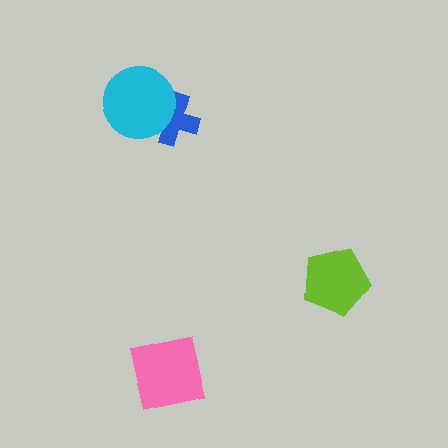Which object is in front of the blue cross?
The cyan circle is in front of the blue cross.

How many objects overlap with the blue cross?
1 object overlaps with the blue cross.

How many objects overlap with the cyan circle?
1 object overlaps with the cyan circle.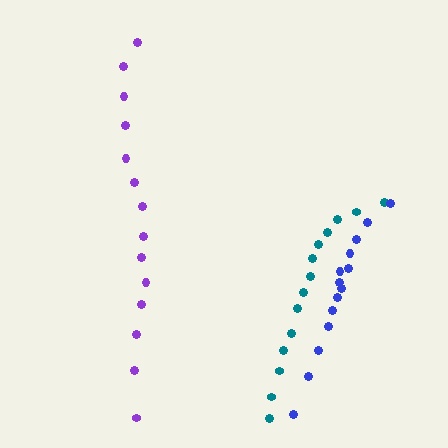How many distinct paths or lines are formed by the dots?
There are 3 distinct paths.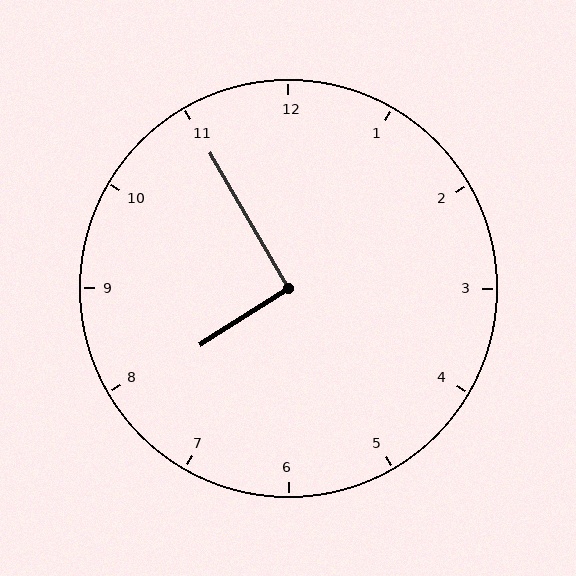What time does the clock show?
7:55.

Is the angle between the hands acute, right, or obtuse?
It is right.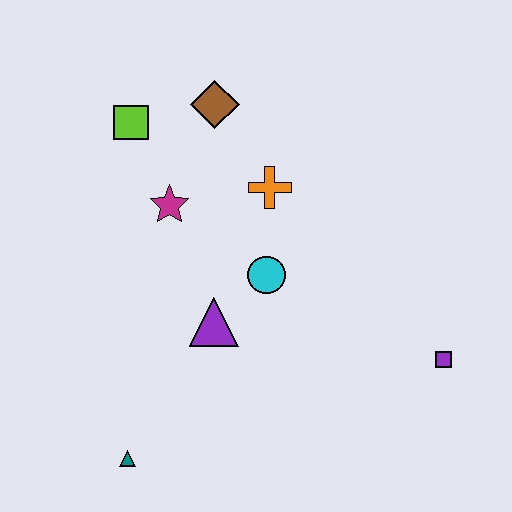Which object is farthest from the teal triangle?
The brown diamond is farthest from the teal triangle.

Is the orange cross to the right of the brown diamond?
Yes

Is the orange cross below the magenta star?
No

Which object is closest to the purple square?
The cyan circle is closest to the purple square.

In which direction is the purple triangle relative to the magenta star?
The purple triangle is below the magenta star.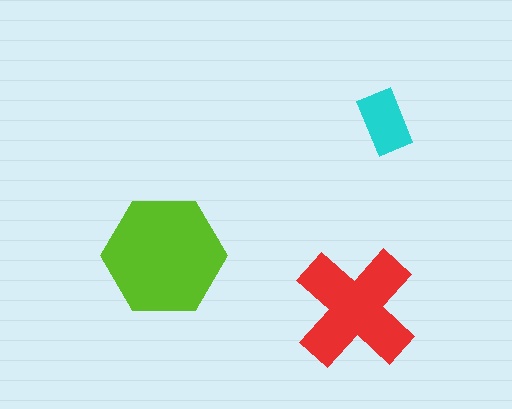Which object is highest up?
The cyan rectangle is topmost.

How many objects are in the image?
There are 3 objects in the image.